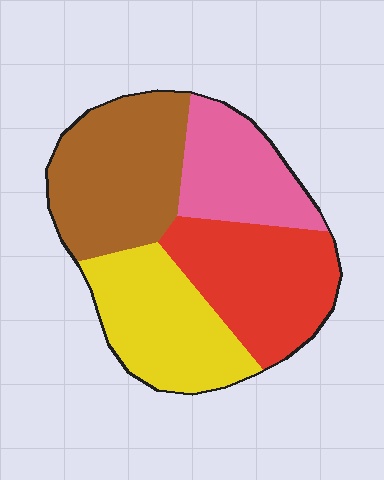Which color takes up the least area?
Pink, at roughly 20%.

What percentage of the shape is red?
Red covers roughly 25% of the shape.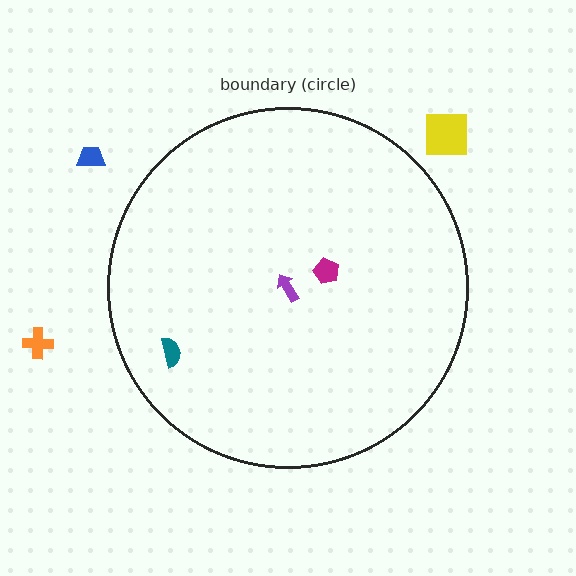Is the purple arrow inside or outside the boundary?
Inside.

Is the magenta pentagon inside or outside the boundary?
Inside.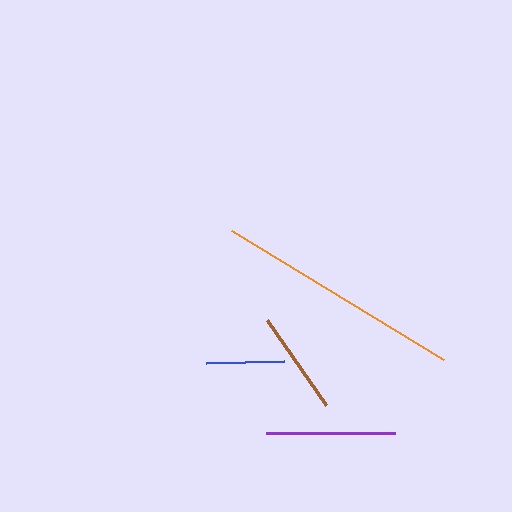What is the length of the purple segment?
The purple segment is approximately 129 pixels long.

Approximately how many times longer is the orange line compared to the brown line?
The orange line is approximately 2.4 times the length of the brown line.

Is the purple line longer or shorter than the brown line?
The purple line is longer than the brown line.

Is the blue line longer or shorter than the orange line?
The orange line is longer than the blue line.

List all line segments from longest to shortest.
From longest to shortest: orange, purple, brown, blue.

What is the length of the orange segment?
The orange segment is approximately 249 pixels long.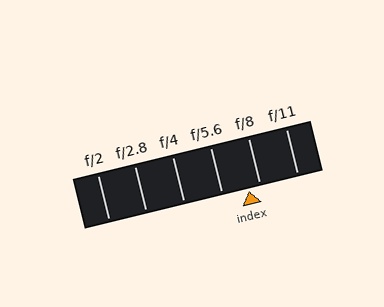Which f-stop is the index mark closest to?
The index mark is closest to f/8.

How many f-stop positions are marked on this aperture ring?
There are 6 f-stop positions marked.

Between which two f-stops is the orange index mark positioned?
The index mark is between f/5.6 and f/8.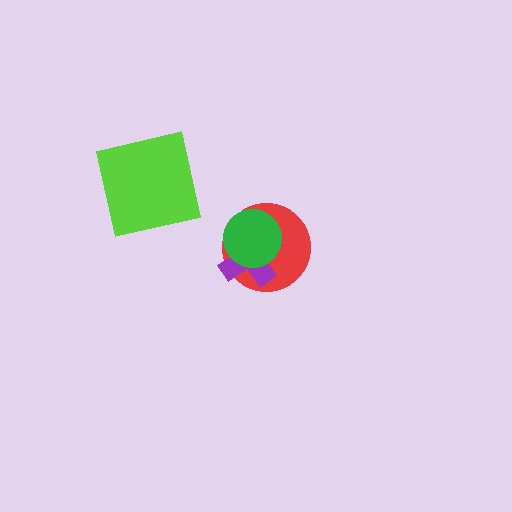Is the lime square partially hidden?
No, no other shape covers it.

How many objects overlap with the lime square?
0 objects overlap with the lime square.